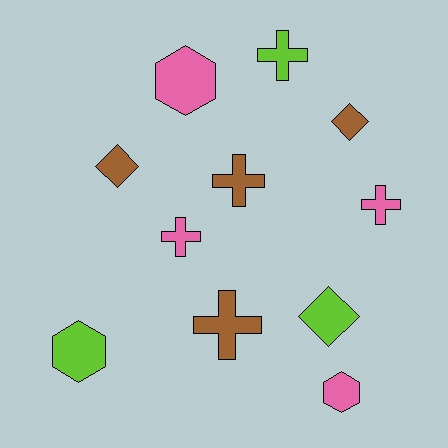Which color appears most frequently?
Brown, with 4 objects.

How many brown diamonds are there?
There are 2 brown diamonds.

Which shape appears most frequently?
Cross, with 5 objects.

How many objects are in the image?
There are 11 objects.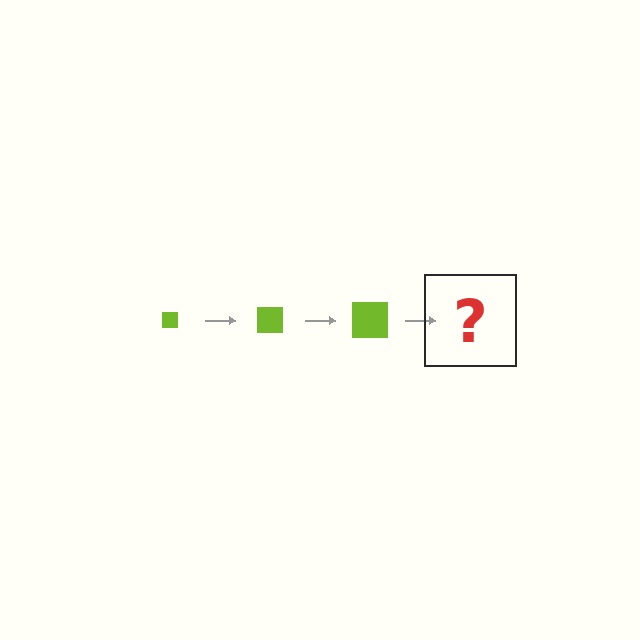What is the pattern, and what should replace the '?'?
The pattern is that the square gets progressively larger each step. The '?' should be a lime square, larger than the previous one.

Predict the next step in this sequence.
The next step is a lime square, larger than the previous one.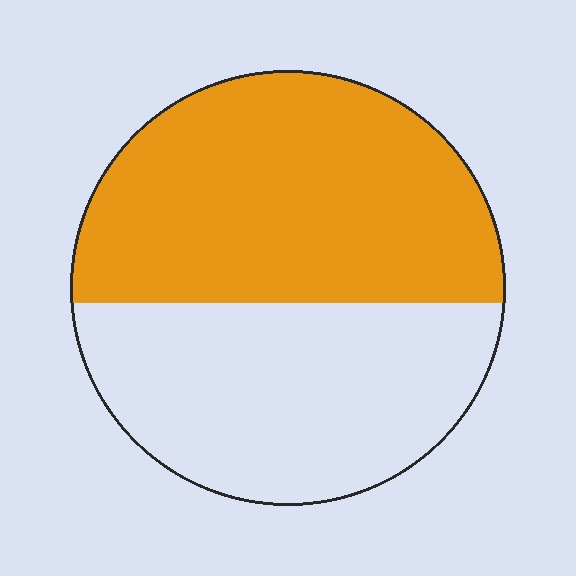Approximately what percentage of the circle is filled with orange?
Approximately 55%.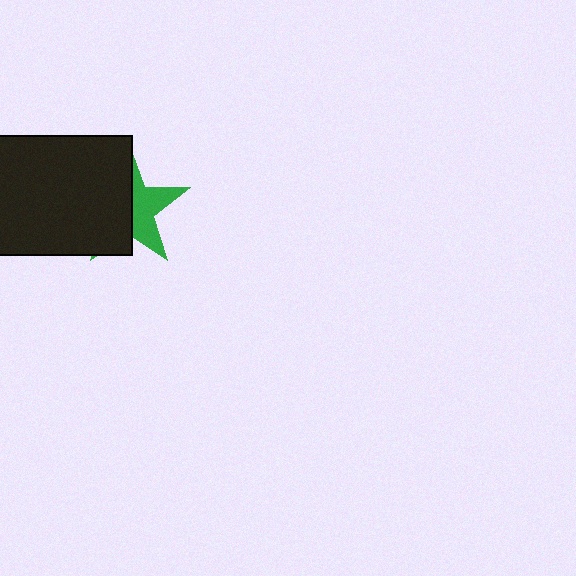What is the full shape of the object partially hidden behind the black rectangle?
The partially hidden object is a green star.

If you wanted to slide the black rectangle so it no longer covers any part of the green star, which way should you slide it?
Slide it left — that is the most direct way to separate the two shapes.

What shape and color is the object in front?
The object in front is a black rectangle.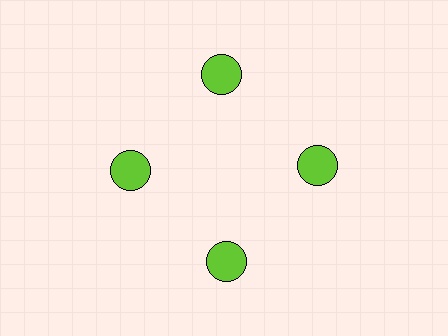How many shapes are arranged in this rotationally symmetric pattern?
There are 4 shapes, arranged in 4 groups of 1.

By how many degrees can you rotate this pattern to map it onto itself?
The pattern maps onto itself every 90 degrees of rotation.